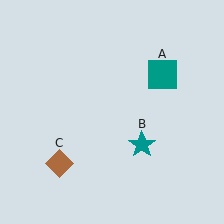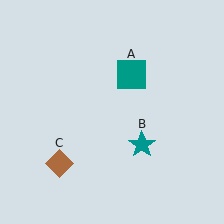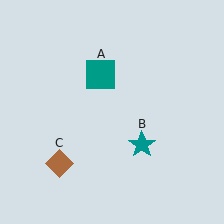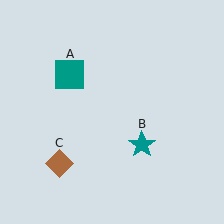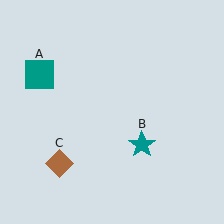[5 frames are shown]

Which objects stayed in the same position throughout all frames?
Teal star (object B) and brown diamond (object C) remained stationary.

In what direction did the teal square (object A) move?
The teal square (object A) moved left.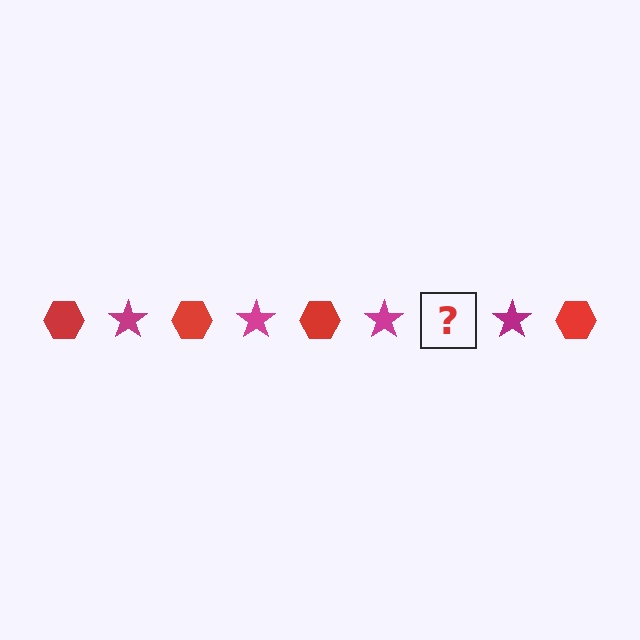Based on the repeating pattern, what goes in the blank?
The blank should be a red hexagon.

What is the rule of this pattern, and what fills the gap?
The rule is that the pattern alternates between red hexagon and magenta star. The gap should be filled with a red hexagon.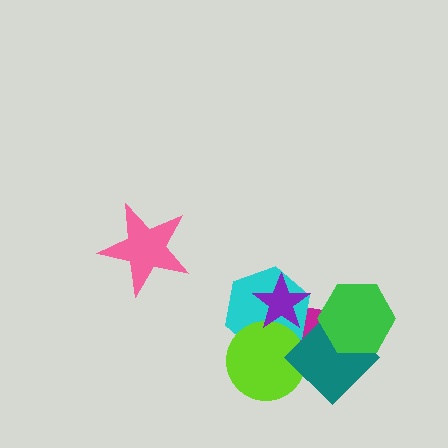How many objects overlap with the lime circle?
4 objects overlap with the lime circle.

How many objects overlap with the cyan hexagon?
4 objects overlap with the cyan hexagon.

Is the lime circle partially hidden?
Yes, it is partially covered by another shape.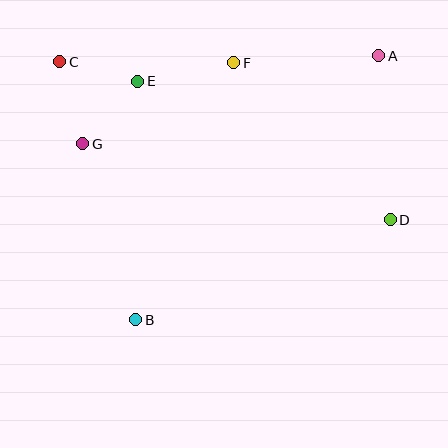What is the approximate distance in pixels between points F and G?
The distance between F and G is approximately 171 pixels.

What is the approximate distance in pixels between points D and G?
The distance between D and G is approximately 317 pixels.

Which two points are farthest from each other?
Points C and D are farthest from each other.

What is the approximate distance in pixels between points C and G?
The distance between C and G is approximately 85 pixels.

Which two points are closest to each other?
Points C and E are closest to each other.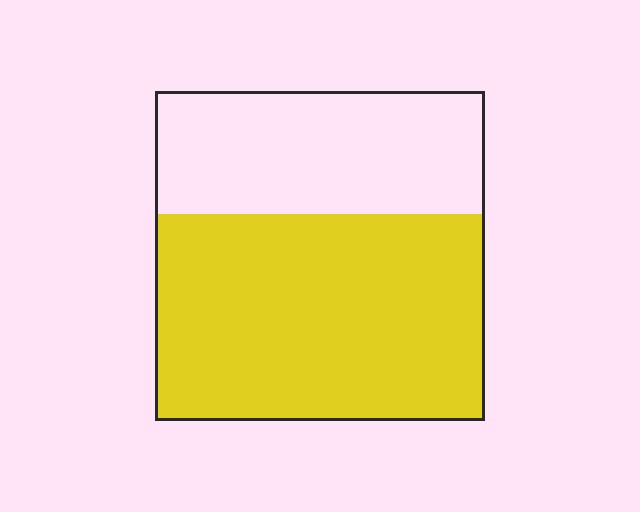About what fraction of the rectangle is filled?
About five eighths (5/8).